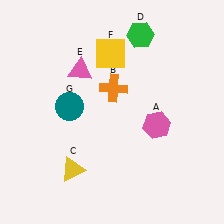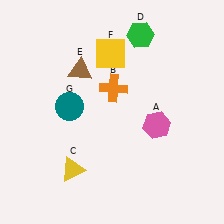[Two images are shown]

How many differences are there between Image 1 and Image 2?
There is 1 difference between the two images.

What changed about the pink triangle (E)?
In Image 1, E is pink. In Image 2, it changed to brown.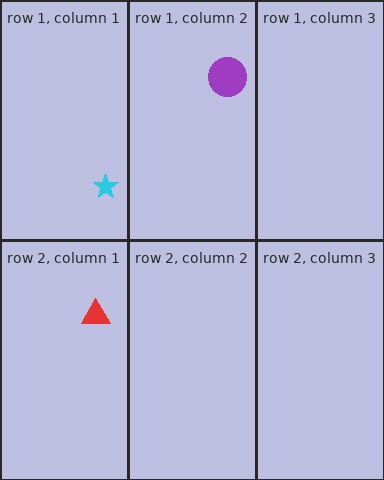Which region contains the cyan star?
The row 1, column 1 region.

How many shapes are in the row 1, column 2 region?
1.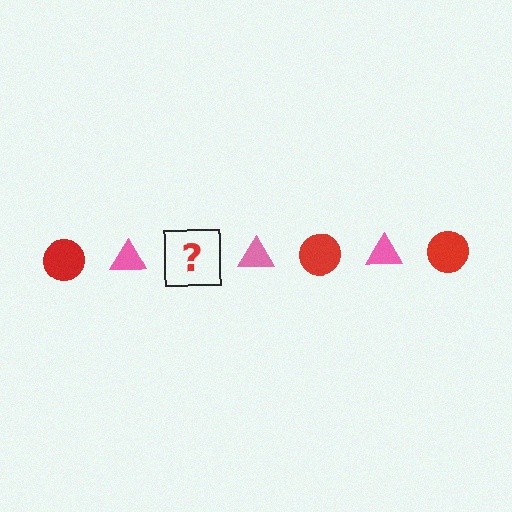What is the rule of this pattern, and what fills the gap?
The rule is that the pattern alternates between red circle and pink triangle. The gap should be filled with a red circle.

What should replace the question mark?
The question mark should be replaced with a red circle.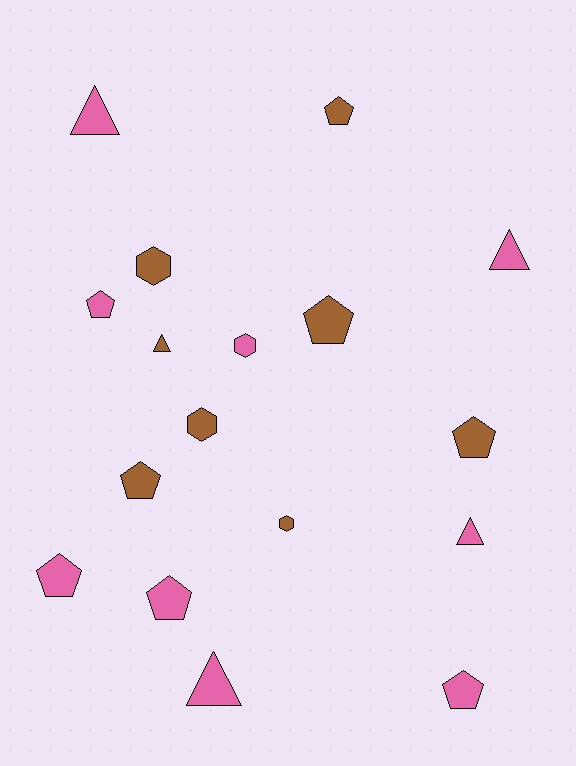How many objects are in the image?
There are 17 objects.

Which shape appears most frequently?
Pentagon, with 8 objects.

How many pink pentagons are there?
There are 4 pink pentagons.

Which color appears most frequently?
Pink, with 9 objects.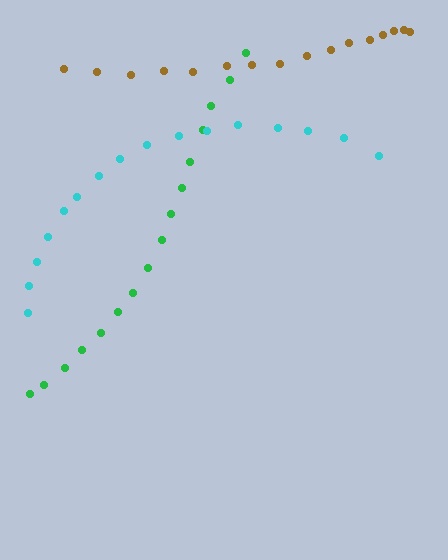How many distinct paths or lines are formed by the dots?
There are 3 distinct paths.